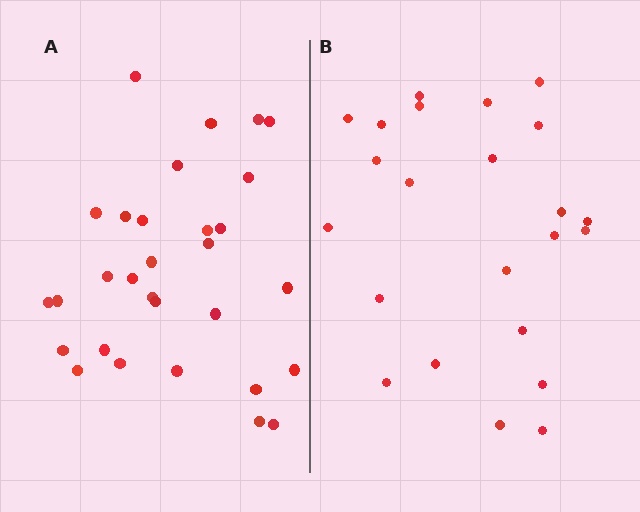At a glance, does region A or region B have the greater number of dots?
Region A (the left region) has more dots.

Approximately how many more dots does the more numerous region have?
Region A has roughly 8 or so more dots than region B.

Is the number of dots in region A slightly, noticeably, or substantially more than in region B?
Region A has noticeably more, but not dramatically so. The ratio is roughly 1.3 to 1.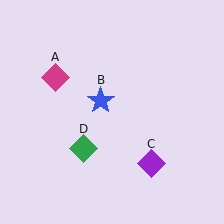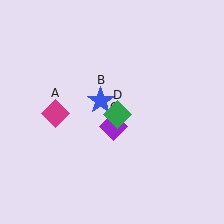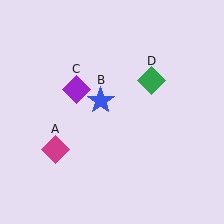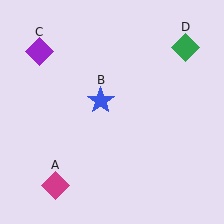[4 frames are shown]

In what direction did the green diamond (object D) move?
The green diamond (object D) moved up and to the right.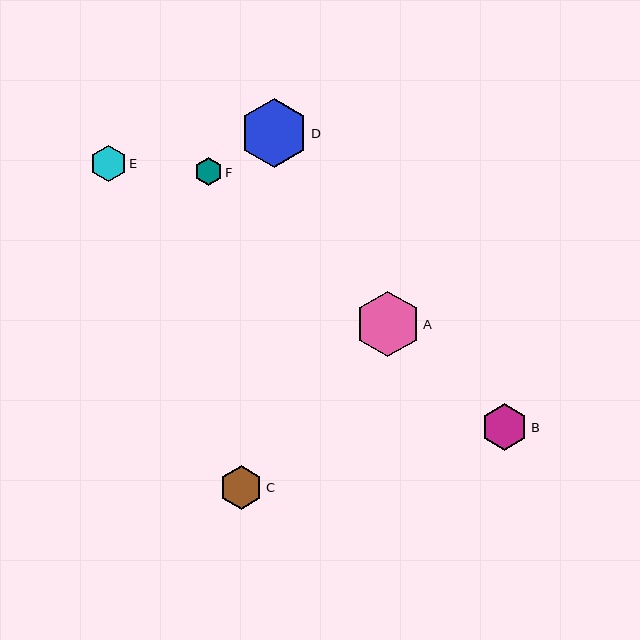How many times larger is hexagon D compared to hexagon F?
Hexagon D is approximately 2.5 times the size of hexagon F.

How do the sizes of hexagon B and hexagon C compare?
Hexagon B and hexagon C are approximately the same size.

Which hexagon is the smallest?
Hexagon F is the smallest with a size of approximately 28 pixels.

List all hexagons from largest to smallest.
From largest to smallest: D, A, B, C, E, F.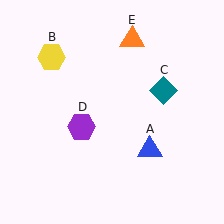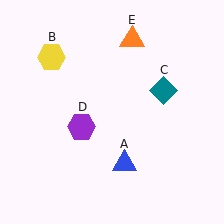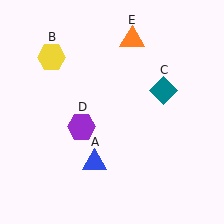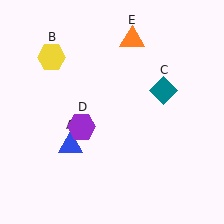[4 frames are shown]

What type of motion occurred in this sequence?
The blue triangle (object A) rotated clockwise around the center of the scene.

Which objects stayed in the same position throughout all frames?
Yellow hexagon (object B) and teal diamond (object C) and purple hexagon (object D) and orange triangle (object E) remained stationary.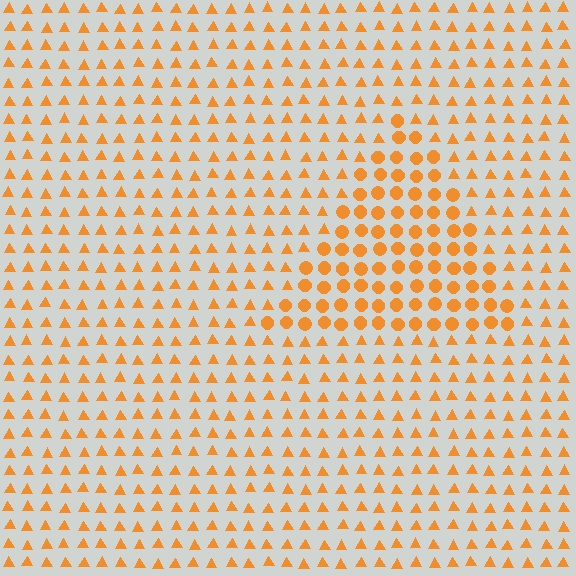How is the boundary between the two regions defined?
The boundary is defined by a change in element shape: circles inside vs. triangles outside. All elements share the same color and spacing.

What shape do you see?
I see a triangle.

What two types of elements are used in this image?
The image uses circles inside the triangle region and triangles outside it.